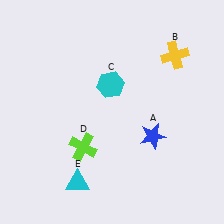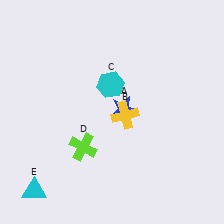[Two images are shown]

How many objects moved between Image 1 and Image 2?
3 objects moved between the two images.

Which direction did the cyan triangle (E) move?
The cyan triangle (E) moved left.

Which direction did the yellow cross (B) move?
The yellow cross (B) moved down.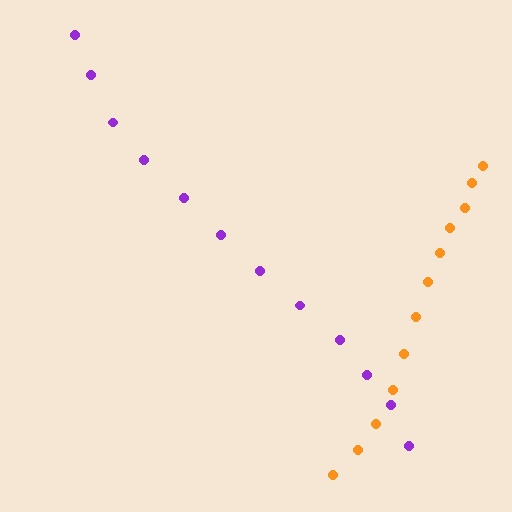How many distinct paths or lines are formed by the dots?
There are 2 distinct paths.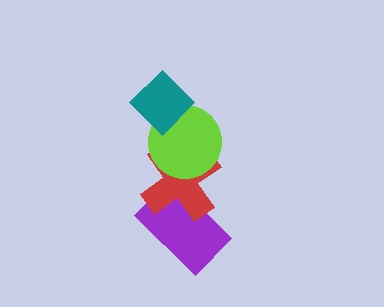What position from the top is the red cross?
The red cross is 3rd from the top.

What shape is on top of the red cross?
The lime circle is on top of the red cross.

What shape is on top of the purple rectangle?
The red cross is on top of the purple rectangle.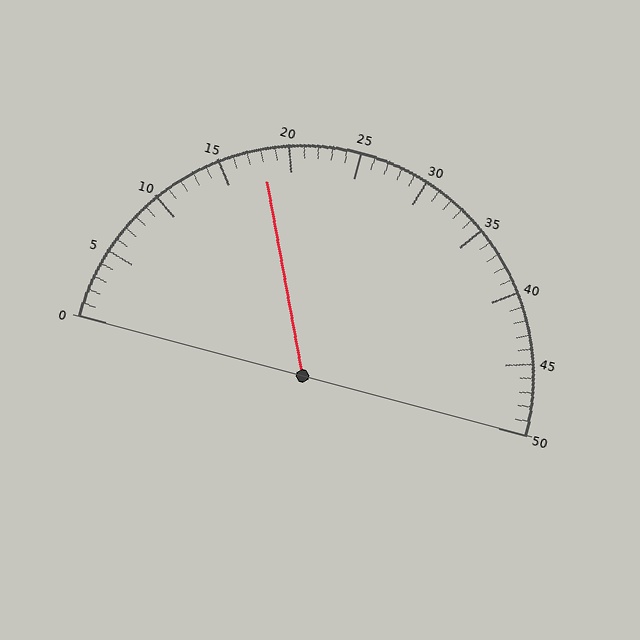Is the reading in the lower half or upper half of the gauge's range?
The reading is in the lower half of the range (0 to 50).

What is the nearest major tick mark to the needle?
The nearest major tick mark is 20.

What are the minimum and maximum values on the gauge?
The gauge ranges from 0 to 50.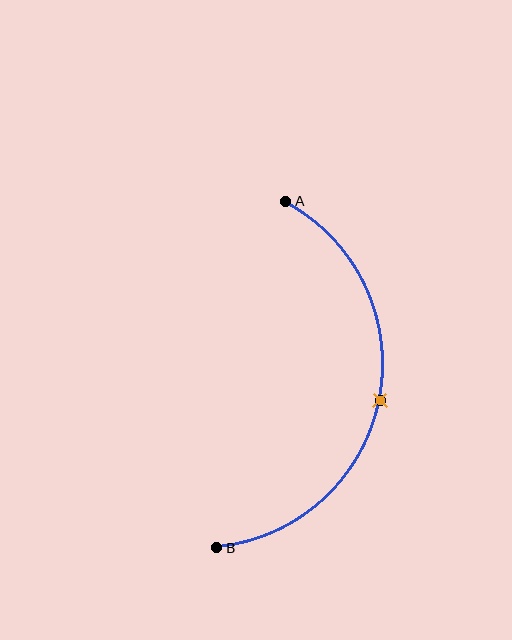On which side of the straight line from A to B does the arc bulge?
The arc bulges to the right of the straight line connecting A and B.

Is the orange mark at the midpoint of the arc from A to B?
Yes. The orange mark lies on the arc at equal arc-length from both A and B — it is the arc midpoint.